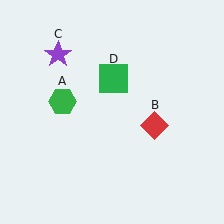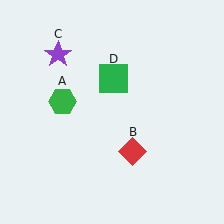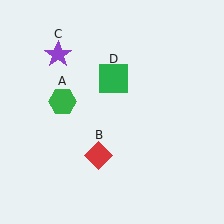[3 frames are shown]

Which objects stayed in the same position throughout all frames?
Green hexagon (object A) and purple star (object C) and green square (object D) remained stationary.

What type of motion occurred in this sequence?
The red diamond (object B) rotated clockwise around the center of the scene.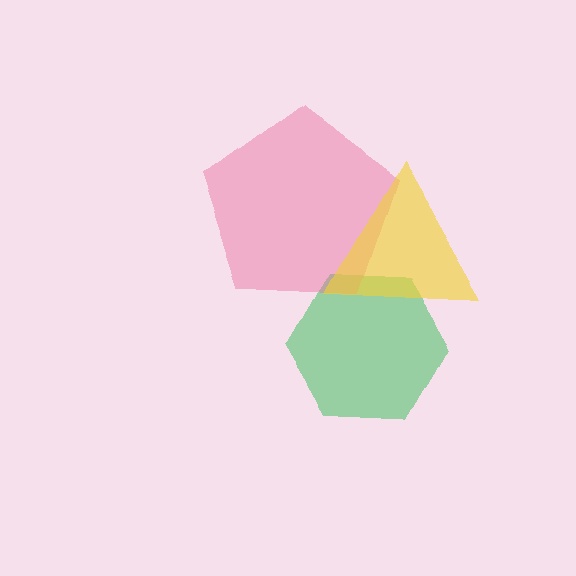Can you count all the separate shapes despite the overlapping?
Yes, there are 3 separate shapes.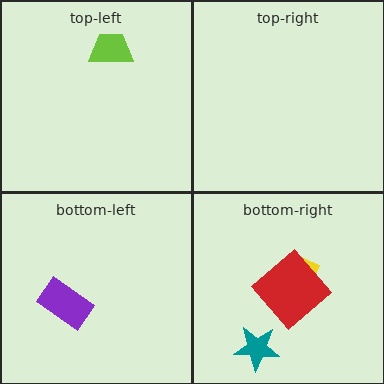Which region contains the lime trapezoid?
The top-left region.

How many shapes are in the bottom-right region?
3.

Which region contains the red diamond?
The bottom-right region.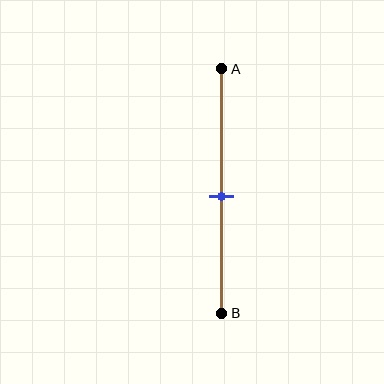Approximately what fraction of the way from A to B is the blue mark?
The blue mark is approximately 50% of the way from A to B.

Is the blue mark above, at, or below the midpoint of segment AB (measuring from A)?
The blue mark is approximately at the midpoint of segment AB.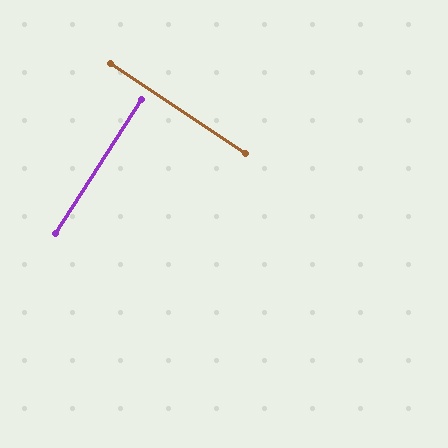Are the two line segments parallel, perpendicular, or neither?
Perpendicular — they meet at approximately 89°.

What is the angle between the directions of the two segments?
Approximately 89 degrees.